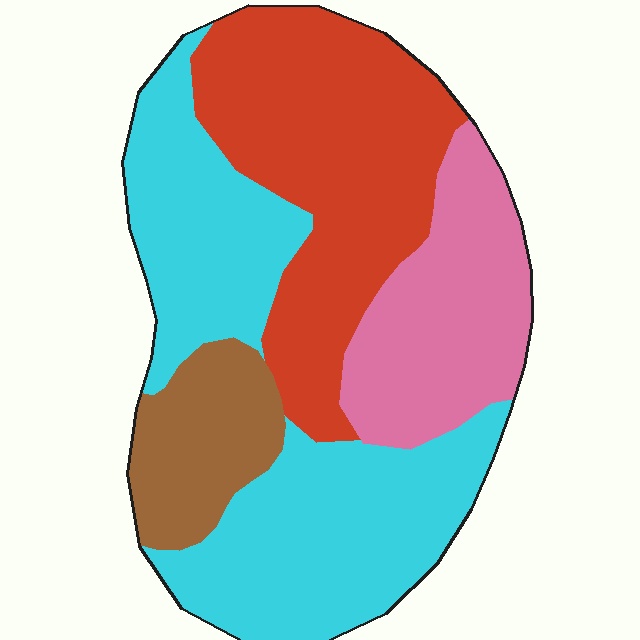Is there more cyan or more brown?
Cyan.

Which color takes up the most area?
Cyan, at roughly 40%.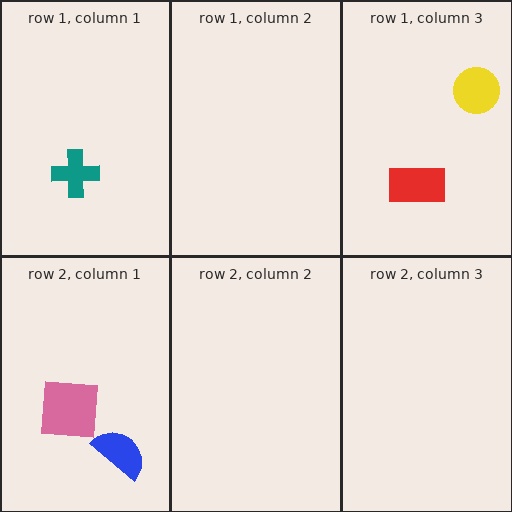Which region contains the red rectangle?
The row 1, column 3 region.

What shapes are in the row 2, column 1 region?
The blue semicircle, the pink square.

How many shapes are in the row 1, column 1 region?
1.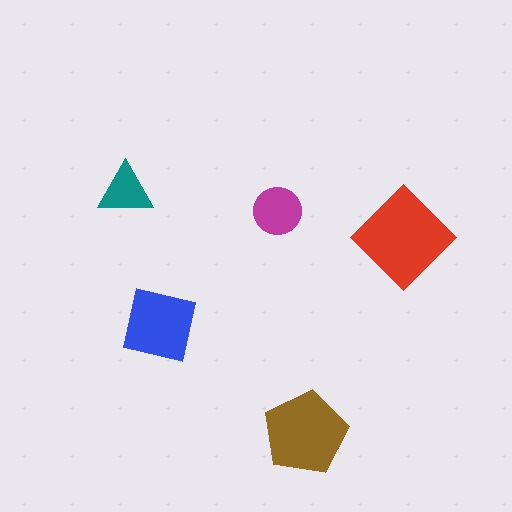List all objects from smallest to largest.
The teal triangle, the magenta circle, the blue square, the brown pentagon, the red diamond.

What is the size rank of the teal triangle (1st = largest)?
5th.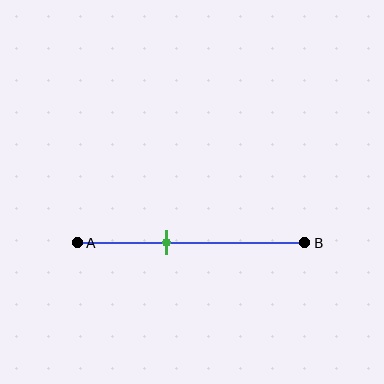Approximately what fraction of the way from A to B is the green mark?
The green mark is approximately 40% of the way from A to B.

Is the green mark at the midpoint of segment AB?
No, the mark is at about 40% from A, not at the 50% midpoint.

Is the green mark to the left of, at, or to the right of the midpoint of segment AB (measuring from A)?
The green mark is to the left of the midpoint of segment AB.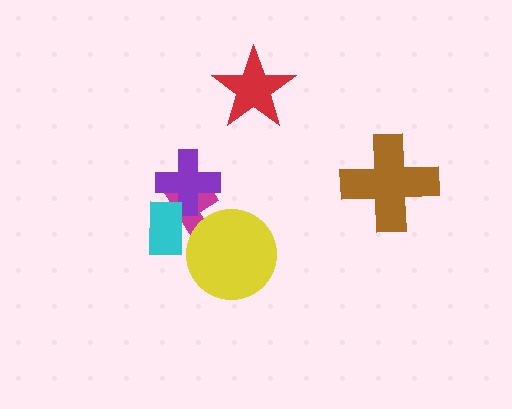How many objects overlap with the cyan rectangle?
2 objects overlap with the cyan rectangle.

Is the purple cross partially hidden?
Yes, it is partially covered by another shape.